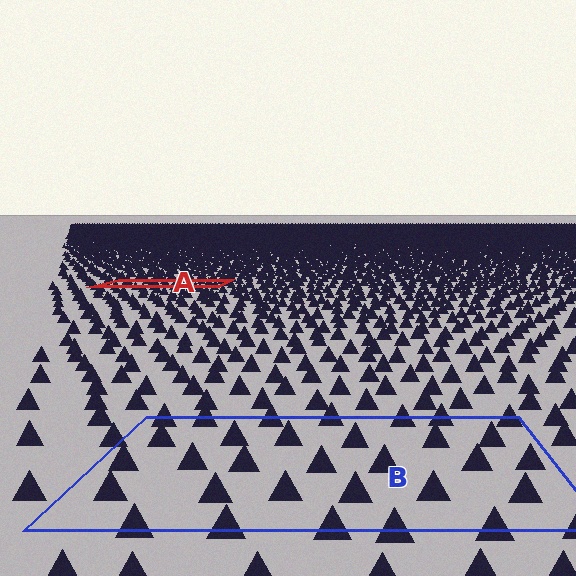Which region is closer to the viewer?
Region B is closer. The texture elements there are larger and more spread out.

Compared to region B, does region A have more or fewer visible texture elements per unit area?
Region A has more texture elements per unit area — they are packed more densely because it is farther away.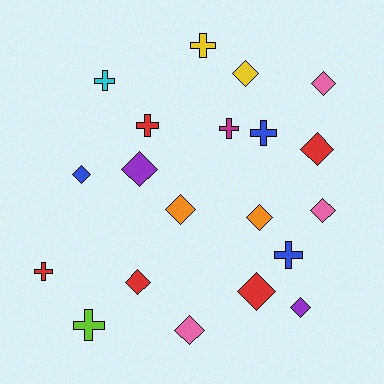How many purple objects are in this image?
There are 2 purple objects.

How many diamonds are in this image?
There are 12 diamonds.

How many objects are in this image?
There are 20 objects.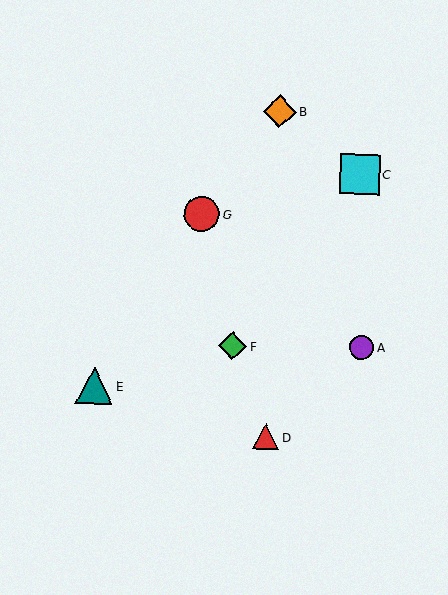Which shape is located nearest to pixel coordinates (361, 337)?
The purple circle (labeled A) at (362, 347) is nearest to that location.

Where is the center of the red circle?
The center of the red circle is at (202, 214).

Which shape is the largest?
The cyan square (labeled C) is the largest.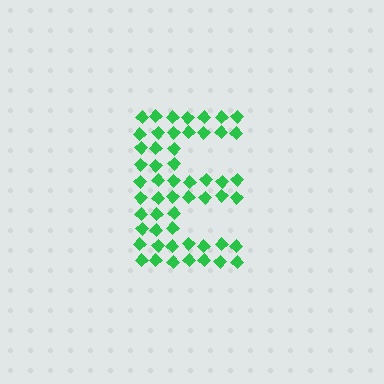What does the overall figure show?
The overall figure shows the letter E.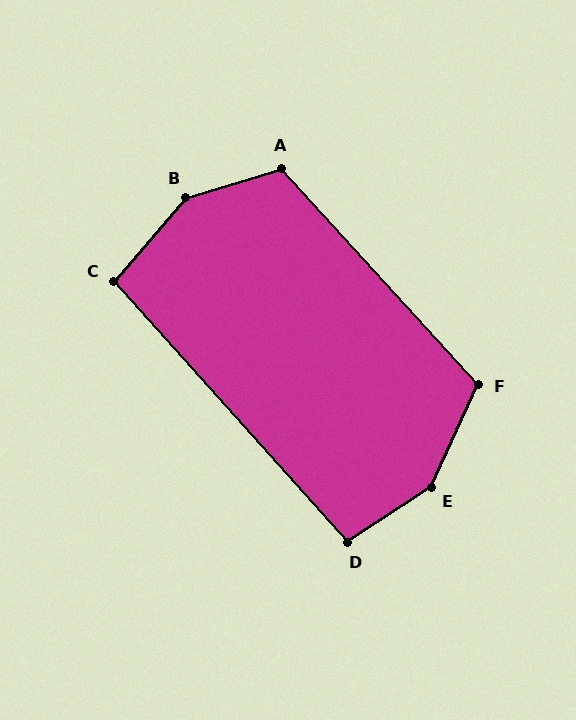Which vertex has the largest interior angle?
B, at approximately 148 degrees.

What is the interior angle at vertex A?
Approximately 115 degrees (obtuse).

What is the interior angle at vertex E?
Approximately 148 degrees (obtuse).